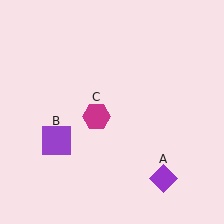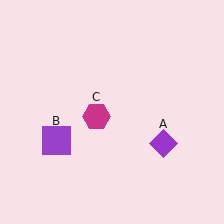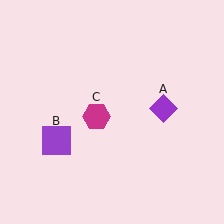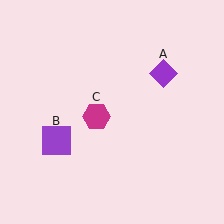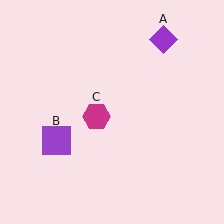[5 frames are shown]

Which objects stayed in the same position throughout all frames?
Purple square (object B) and magenta hexagon (object C) remained stationary.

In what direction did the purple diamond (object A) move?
The purple diamond (object A) moved up.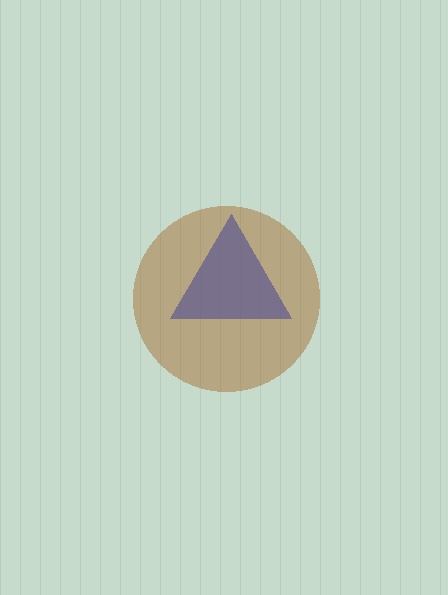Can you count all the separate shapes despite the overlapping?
Yes, there are 2 separate shapes.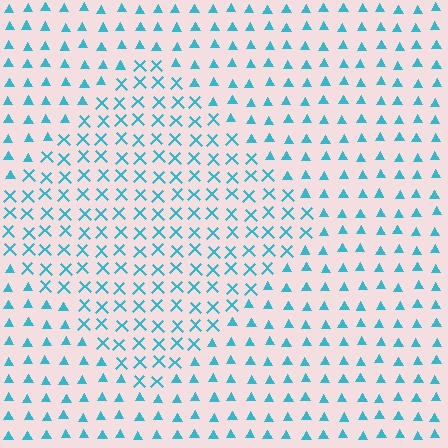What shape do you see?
I see a diamond.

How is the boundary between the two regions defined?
The boundary is defined by a change in element shape: X marks inside vs. triangles outside. All elements share the same color and spacing.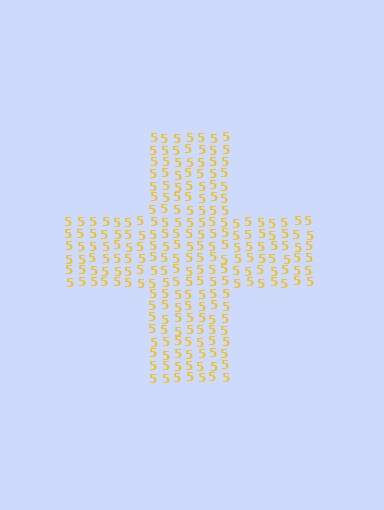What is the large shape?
The large shape is a cross.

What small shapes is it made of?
It is made of small digit 5's.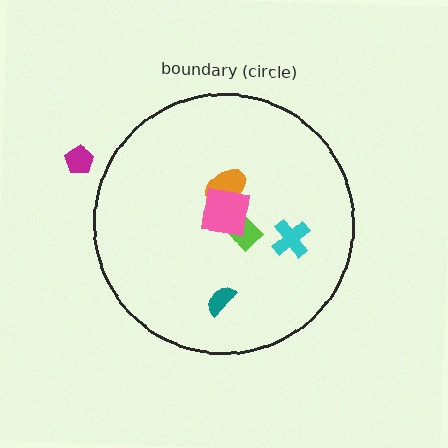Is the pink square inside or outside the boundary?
Inside.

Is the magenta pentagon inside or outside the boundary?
Outside.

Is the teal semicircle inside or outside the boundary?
Inside.